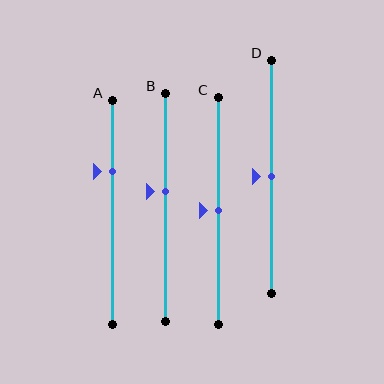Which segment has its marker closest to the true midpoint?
Segment C has its marker closest to the true midpoint.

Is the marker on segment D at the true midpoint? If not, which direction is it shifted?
Yes, the marker on segment D is at the true midpoint.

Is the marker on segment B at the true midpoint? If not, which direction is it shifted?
No, the marker on segment B is shifted upward by about 7% of the segment length.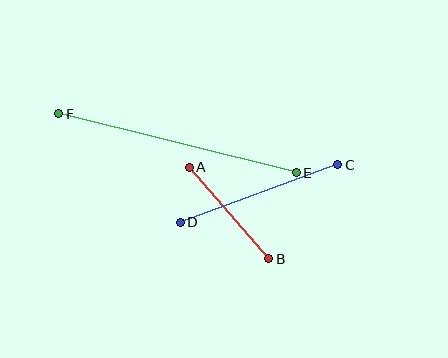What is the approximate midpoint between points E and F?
The midpoint is at approximately (177, 143) pixels.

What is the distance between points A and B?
The distance is approximately 121 pixels.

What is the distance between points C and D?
The distance is approximately 167 pixels.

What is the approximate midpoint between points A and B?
The midpoint is at approximately (229, 213) pixels.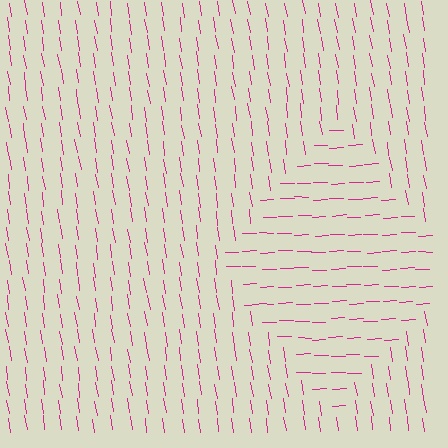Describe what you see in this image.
The image is filled with small magenta line segments. A diamond region in the image has lines oriented differently from the surrounding lines, creating a visible texture boundary.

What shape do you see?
I see a diamond.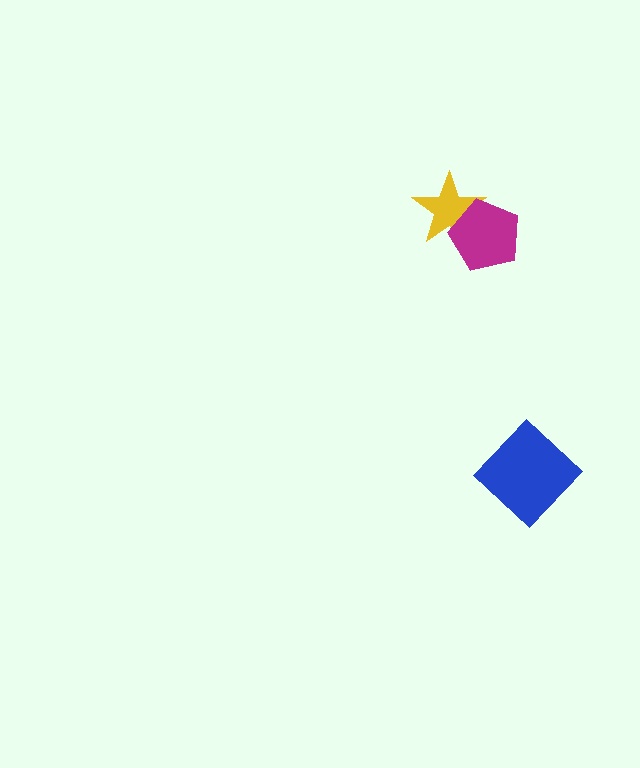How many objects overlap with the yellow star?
1 object overlaps with the yellow star.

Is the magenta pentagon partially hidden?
No, no other shape covers it.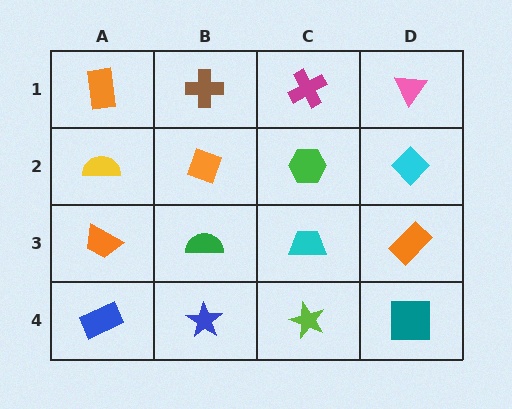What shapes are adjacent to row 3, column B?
An orange diamond (row 2, column B), a blue star (row 4, column B), an orange trapezoid (row 3, column A), a cyan trapezoid (row 3, column C).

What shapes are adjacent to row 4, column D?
An orange rectangle (row 3, column D), a lime star (row 4, column C).